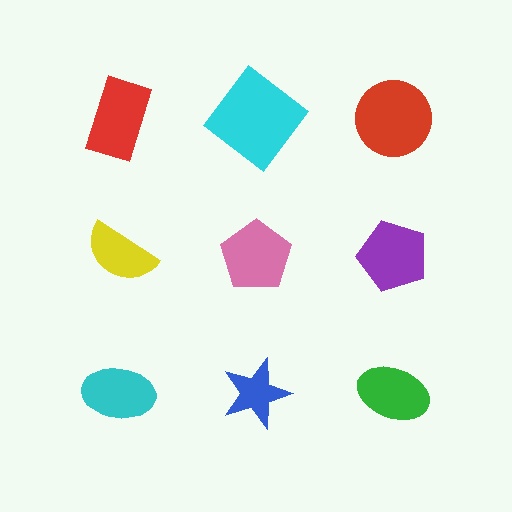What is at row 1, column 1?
A red rectangle.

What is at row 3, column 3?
A green ellipse.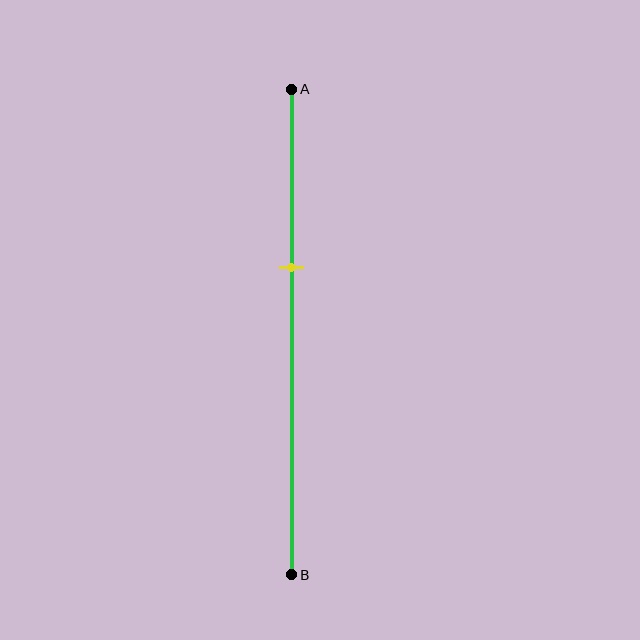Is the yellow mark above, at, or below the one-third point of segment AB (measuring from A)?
The yellow mark is below the one-third point of segment AB.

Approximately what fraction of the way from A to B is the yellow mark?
The yellow mark is approximately 35% of the way from A to B.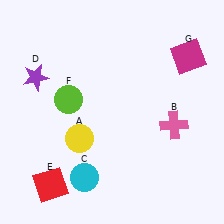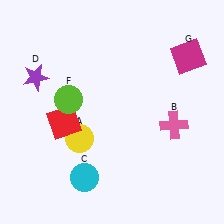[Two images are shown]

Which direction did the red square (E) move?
The red square (E) moved up.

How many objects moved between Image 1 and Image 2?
1 object moved between the two images.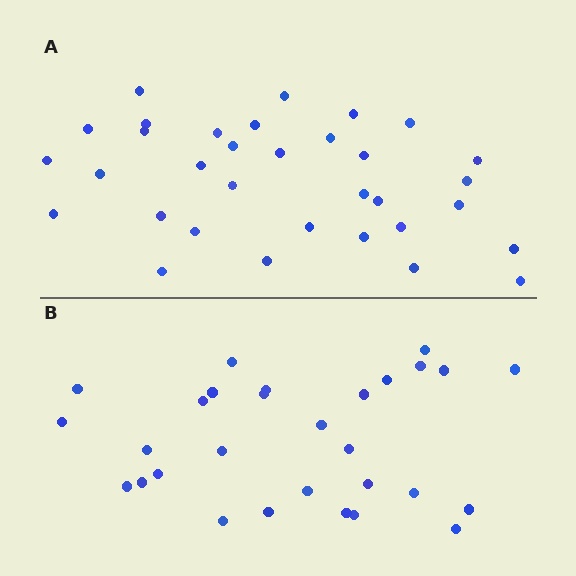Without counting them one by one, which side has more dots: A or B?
Region A (the top region) has more dots.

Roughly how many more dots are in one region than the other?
Region A has about 4 more dots than region B.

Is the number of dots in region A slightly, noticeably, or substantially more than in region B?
Region A has only slightly more — the two regions are fairly close. The ratio is roughly 1.1 to 1.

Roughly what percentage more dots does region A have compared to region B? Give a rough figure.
About 15% more.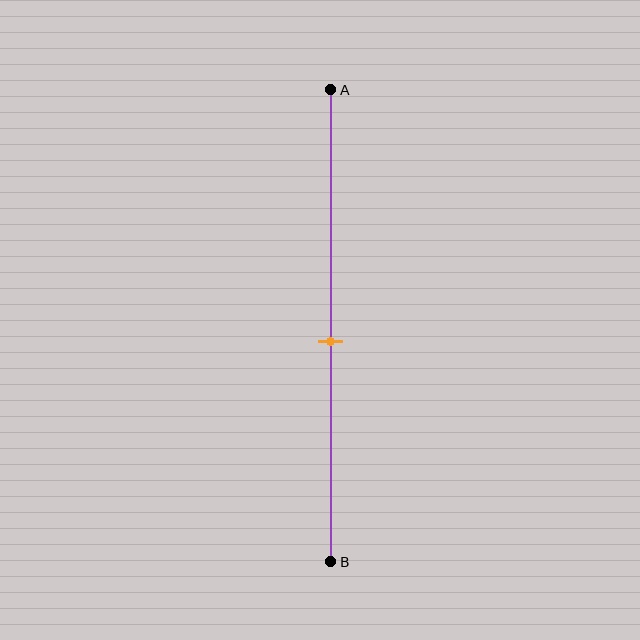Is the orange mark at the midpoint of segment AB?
No, the mark is at about 55% from A, not at the 50% midpoint.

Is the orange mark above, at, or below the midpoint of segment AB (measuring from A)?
The orange mark is below the midpoint of segment AB.